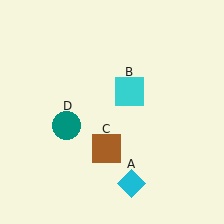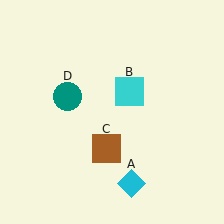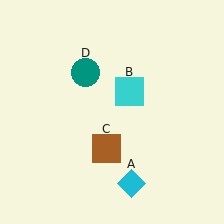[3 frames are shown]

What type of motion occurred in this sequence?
The teal circle (object D) rotated clockwise around the center of the scene.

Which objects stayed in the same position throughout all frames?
Cyan diamond (object A) and cyan square (object B) and brown square (object C) remained stationary.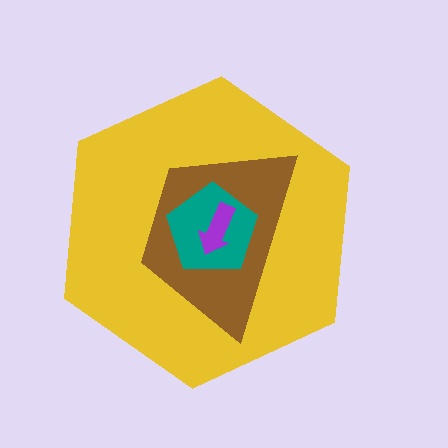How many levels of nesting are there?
4.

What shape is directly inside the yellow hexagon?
The brown trapezoid.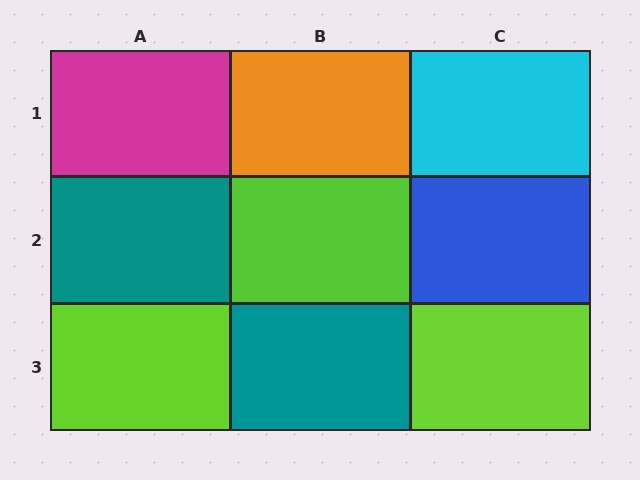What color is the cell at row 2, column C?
Blue.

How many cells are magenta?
1 cell is magenta.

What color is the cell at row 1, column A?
Magenta.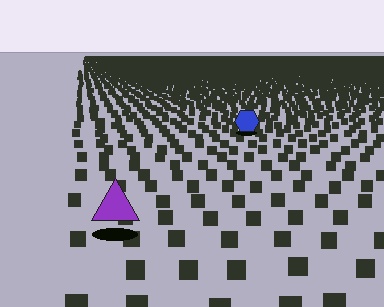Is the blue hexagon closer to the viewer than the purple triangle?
No. The purple triangle is closer — you can tell from the texture gradient: the ground texture is coarser near it.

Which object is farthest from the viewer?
The blue hexagon is farthest from the viewer. It appears smaller and the ground texture around it is denser.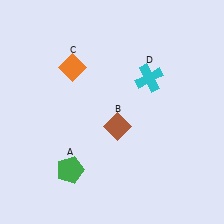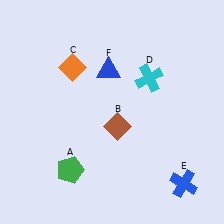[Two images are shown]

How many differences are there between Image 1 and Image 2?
There are 2 differences between the two images.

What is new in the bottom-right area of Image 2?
A blue cross (E) was added in the bottom-right area of Image 2.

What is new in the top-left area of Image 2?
A blue triangle (F) was added in the top-left area of Image 2.